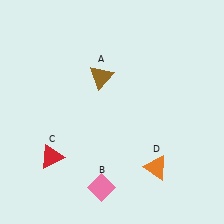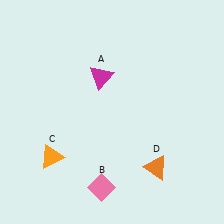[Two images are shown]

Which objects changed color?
A changed from brown to magenta. C changed from red to orange.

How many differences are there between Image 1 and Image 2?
There are 2 differences between the two images.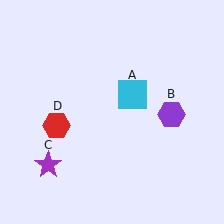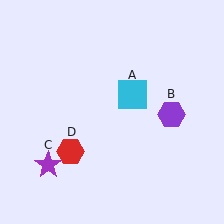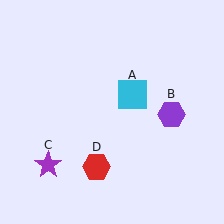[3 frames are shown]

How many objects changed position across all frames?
1 object changed position: red hexagon (object D).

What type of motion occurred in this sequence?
The red hexagon (object D) rotated counterclockwise around the center of the scene.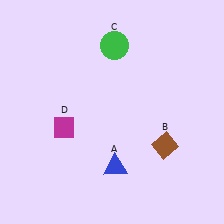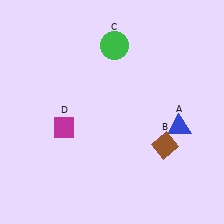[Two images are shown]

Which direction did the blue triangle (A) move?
The blue triangle (A) moved right.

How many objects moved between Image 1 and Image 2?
1 object moved between the two images.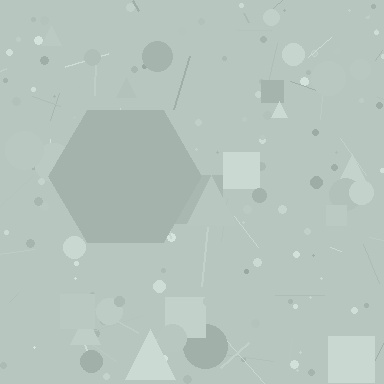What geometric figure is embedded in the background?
A hexagon is embedded in the background.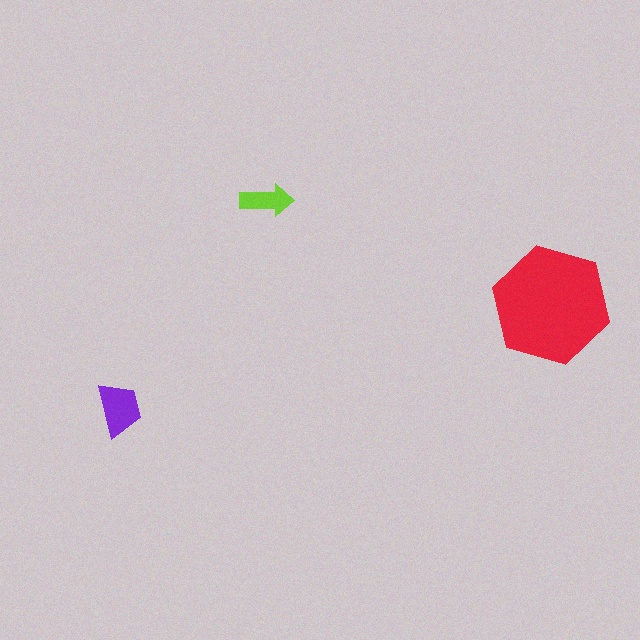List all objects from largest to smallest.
The red hexagon, the purple trapezoid, the lime arrow.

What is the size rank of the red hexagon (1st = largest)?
1st.